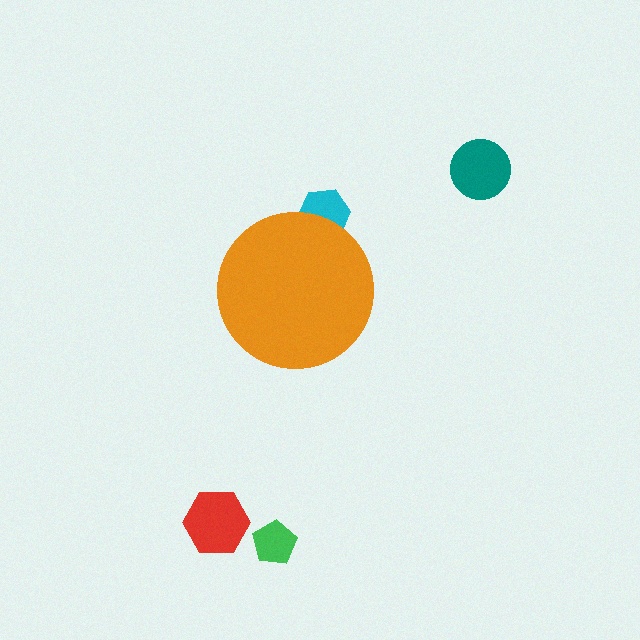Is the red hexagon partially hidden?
No, the red hexagon is fully visible.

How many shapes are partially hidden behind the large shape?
1 shape is partially hidden.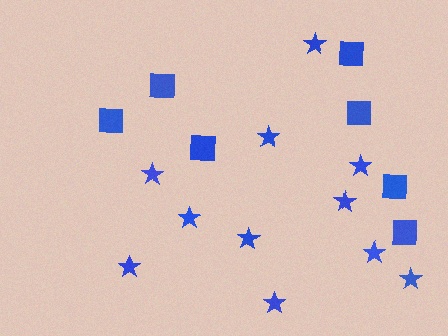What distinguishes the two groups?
There are 2 groups: one group of stars (11) and one group of squares (7).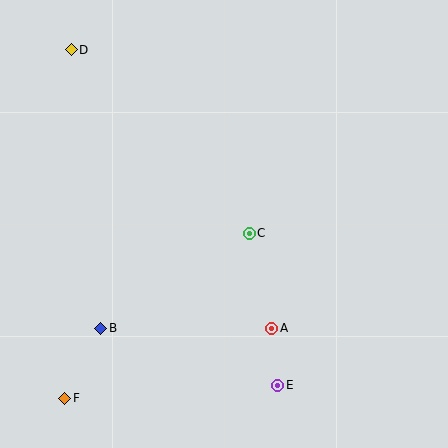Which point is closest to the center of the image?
Point C at (249, 233) is closest to the center.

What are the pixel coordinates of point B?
Point B is at (101, 328).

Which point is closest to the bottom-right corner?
Point E is closest to the bottom-right corner.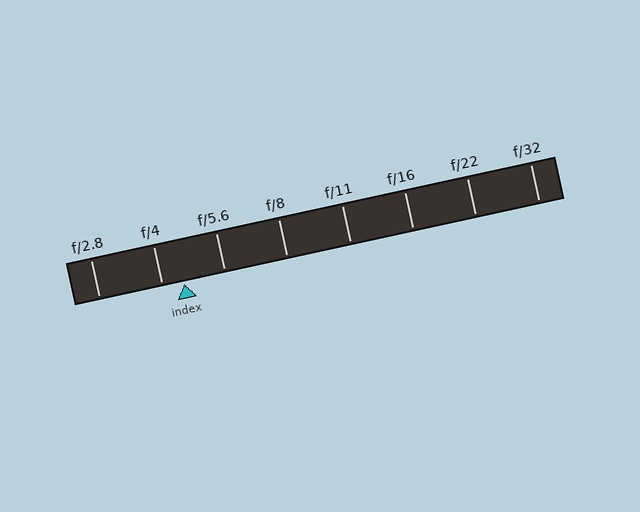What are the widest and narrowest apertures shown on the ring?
The widest aperture shown is f/2.8 and the narrowest is f/32.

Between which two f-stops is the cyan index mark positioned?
The index mark is between f/4 and f/5.6.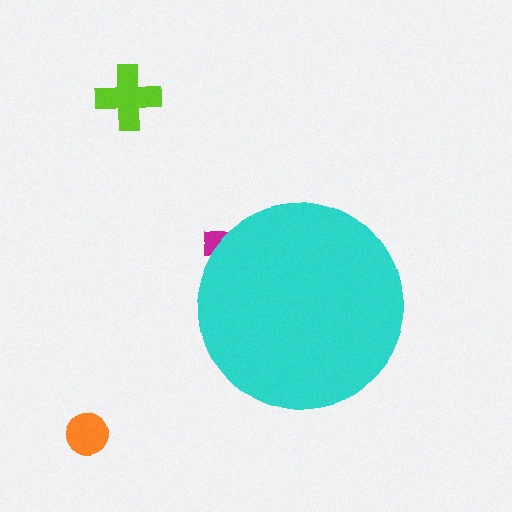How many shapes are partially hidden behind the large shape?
1 shape is partially hidden.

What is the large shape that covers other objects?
A cyan circle.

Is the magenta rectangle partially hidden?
Yes, the magenta rectangle is partially hidden behind the cyan circle.